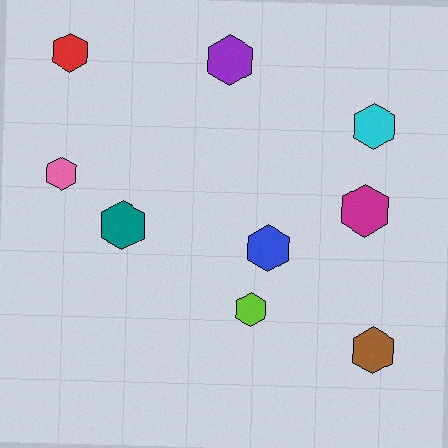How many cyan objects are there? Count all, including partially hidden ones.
There is 1 cyan object.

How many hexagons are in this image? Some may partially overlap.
There are 9 hexagons.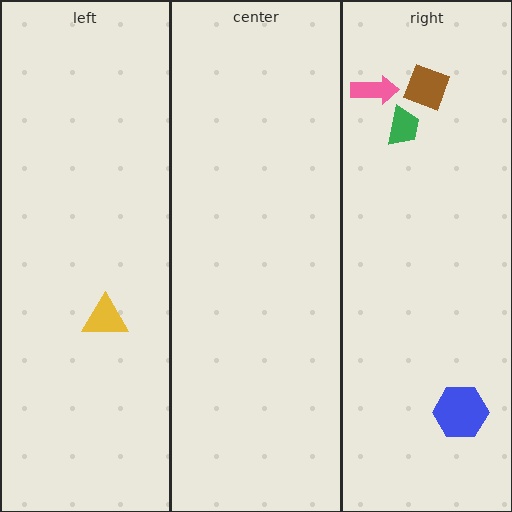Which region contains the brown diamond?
The right region.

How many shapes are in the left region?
1.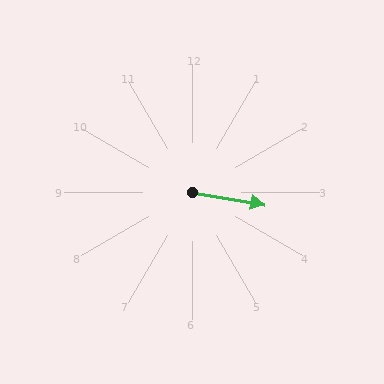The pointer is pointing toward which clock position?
Roughly 3 o'clock.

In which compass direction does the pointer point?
East.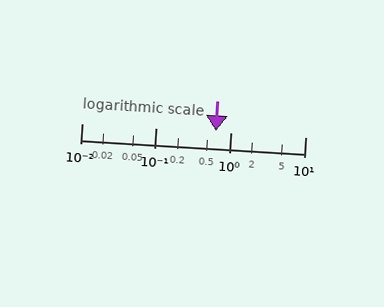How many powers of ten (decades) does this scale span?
The scale spans 3 decades, from 0.01 to 10.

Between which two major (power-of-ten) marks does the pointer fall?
The pointer is between 0.1 and 1.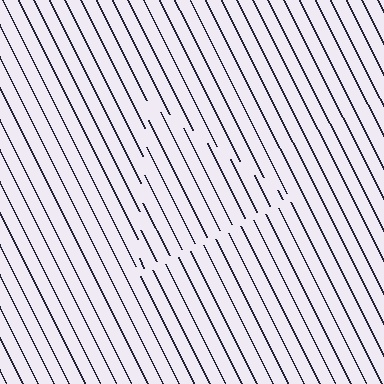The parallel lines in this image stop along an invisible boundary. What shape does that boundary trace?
An illusory triangle. The interior of the shape contains the same grating, shifted by half a period — the contour is defined by the phase discontinuity where line-ends from the inner and outer gratings abut.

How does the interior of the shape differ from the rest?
The interior of the shape contains the same grating, shifted by half a period — the contour is defined by the phase discontinuity where line-ends from the inner and outer gratings abut.